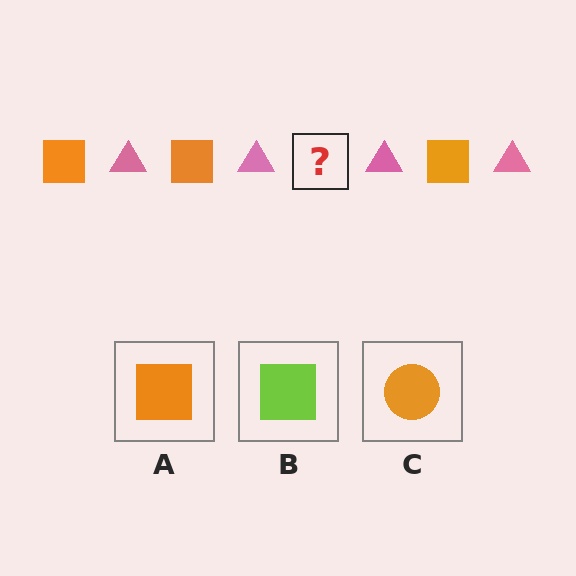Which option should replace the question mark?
Option A.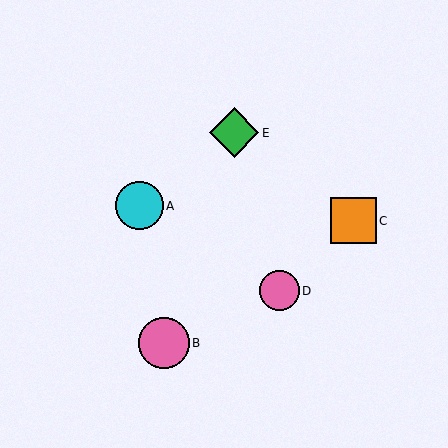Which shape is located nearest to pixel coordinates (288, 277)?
The pink circle (labeled D) at (280, 291) is nearest to that location.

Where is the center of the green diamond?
The center of the green diamond is at (234, 133).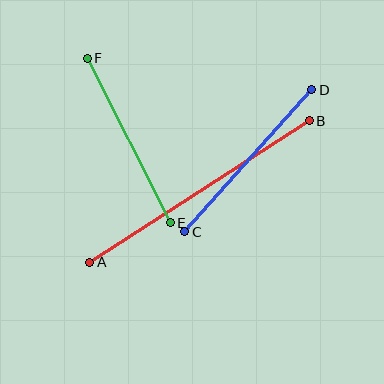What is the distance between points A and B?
The distance is approximately 261 pixels.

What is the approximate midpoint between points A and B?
The midpoint is at approximately (200, 192) pixels.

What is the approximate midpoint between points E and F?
The midpoint is at approximately (129, 140) pixels.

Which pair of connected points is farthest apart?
Points A and B are farthest apart.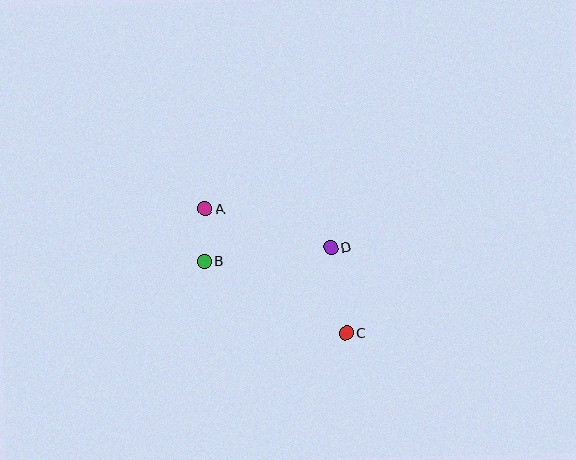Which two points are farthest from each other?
Points A and C are farthest from each other.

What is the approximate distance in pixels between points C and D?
The distance between C and D is approximately 86 pixels.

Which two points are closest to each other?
Points A and B are closest to each other.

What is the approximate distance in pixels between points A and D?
The distance between A and D is approximately 132 pixels.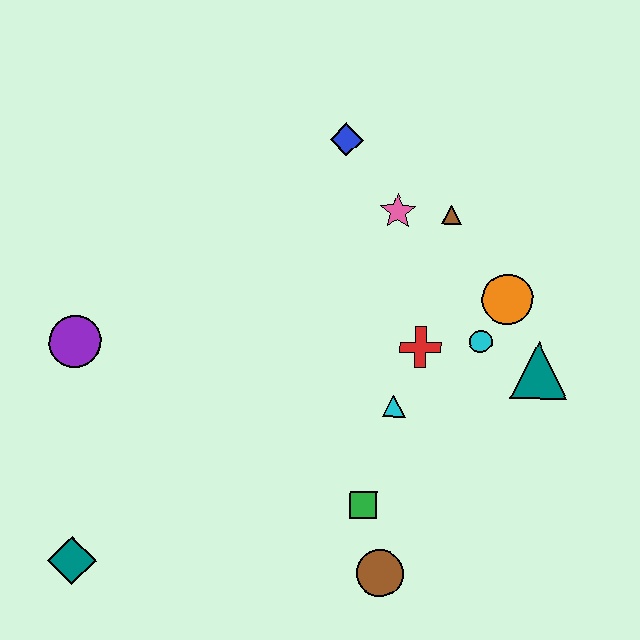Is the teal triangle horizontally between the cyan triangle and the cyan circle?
No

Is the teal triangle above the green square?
Yes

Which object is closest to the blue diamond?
The pink star is closest to the blue diamond.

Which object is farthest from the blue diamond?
The teal diamond is farthest from the blue diamond.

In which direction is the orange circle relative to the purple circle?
The orange circle is to the right of the purple circle.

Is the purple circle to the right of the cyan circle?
No